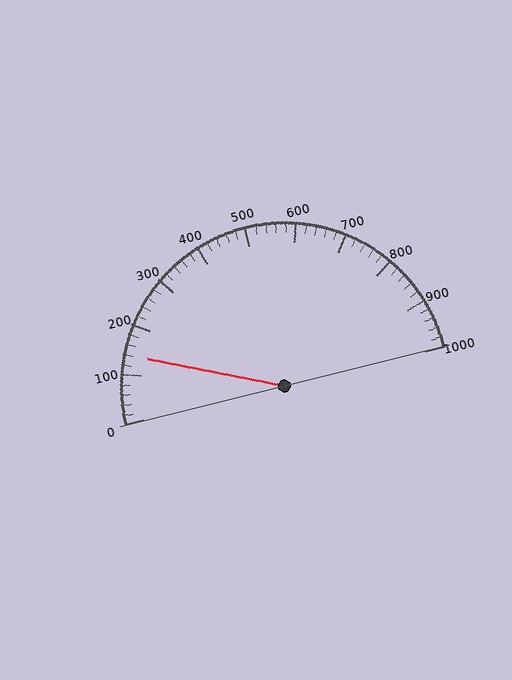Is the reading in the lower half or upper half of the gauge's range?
The reading is in the lower half of the range (0 to 1000).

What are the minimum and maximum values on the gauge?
The gauge ranges from 0 to 1000.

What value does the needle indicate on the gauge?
The needle indicates approximately 140.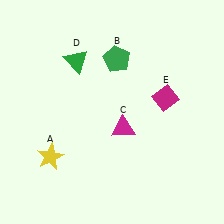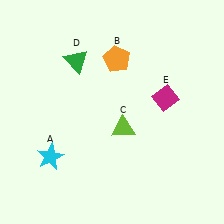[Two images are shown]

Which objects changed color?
A changed from yellow to cyan. B changed from green to orange. C changed from magenta to lime.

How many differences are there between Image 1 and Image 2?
There are 3 differences between the two images.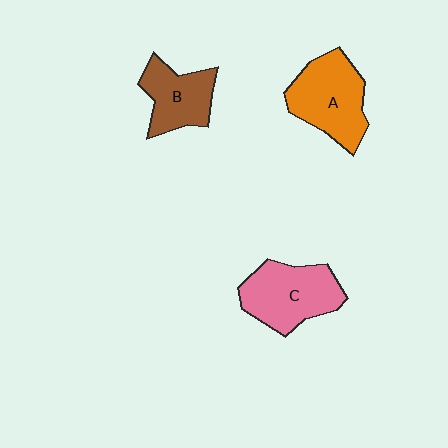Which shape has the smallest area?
Shape B (brown).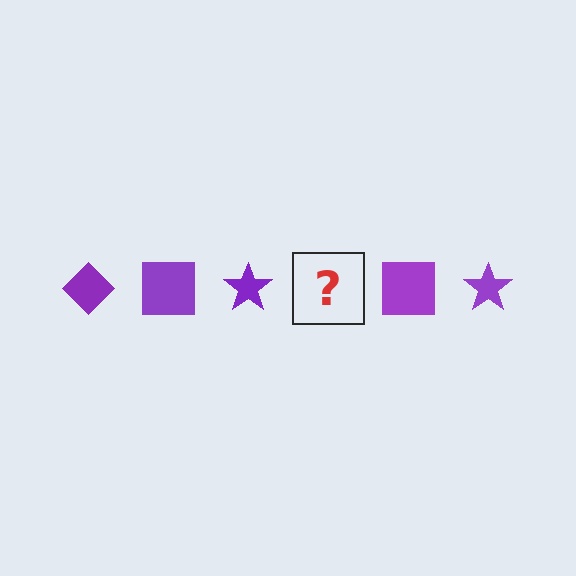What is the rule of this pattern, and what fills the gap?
The rule is that the pattern cycles through diamond, square, star shapes in purple. The gap should be filled with a purple diamond.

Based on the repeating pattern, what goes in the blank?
The blank should be a purple diamond.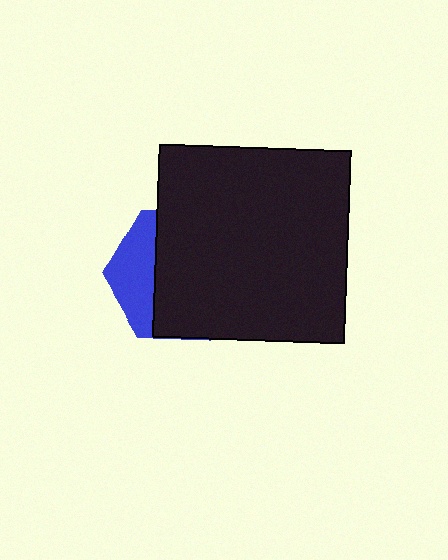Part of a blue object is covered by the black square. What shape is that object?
It is a hexagon.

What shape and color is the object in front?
The object in front is a black square.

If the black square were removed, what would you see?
You would see the complete blue hexagon.